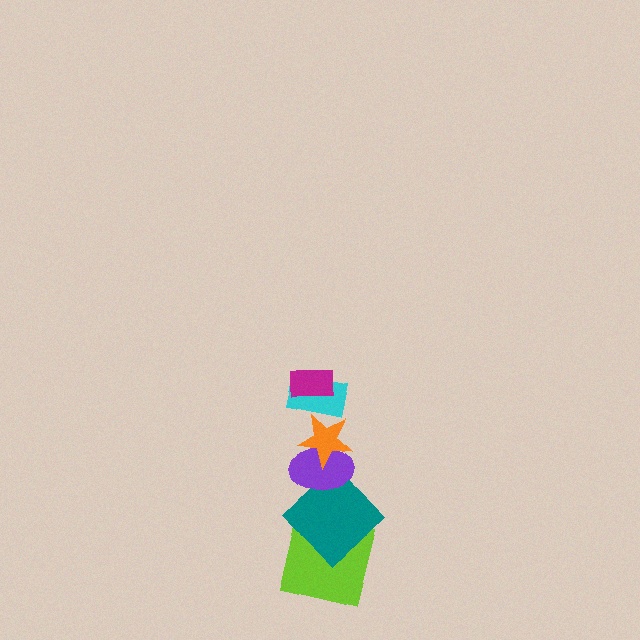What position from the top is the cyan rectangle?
The cyan rectangle is 2nd from the top.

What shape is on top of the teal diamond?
The purple ellipse is on top of the teal diamond.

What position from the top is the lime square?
The lime square is 6th from the top.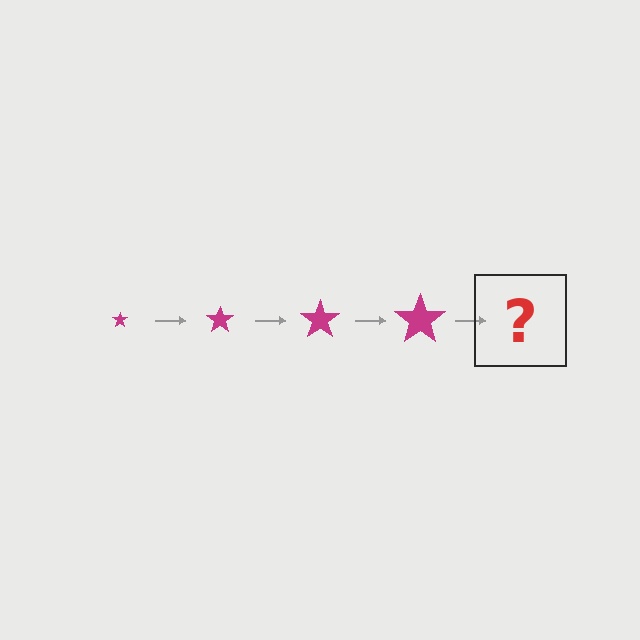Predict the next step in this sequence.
The next step is a magenta star, larger than the previous one.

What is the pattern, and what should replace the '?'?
The pattern is that the star gets progressively larger each step. The '?' should be a magenta star, larger than the previous one.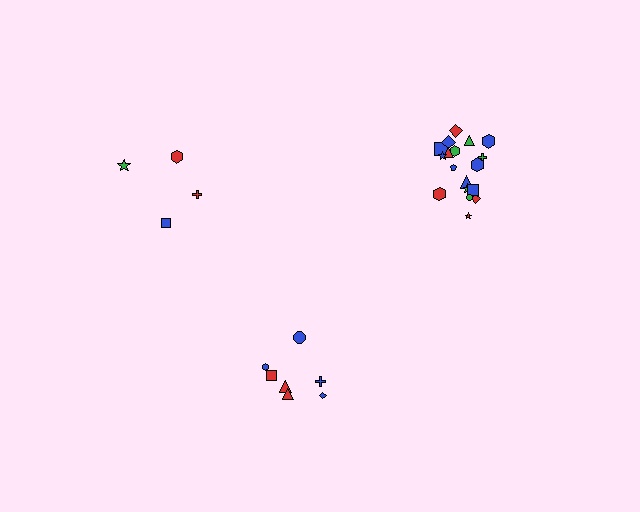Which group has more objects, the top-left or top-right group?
The top-right group.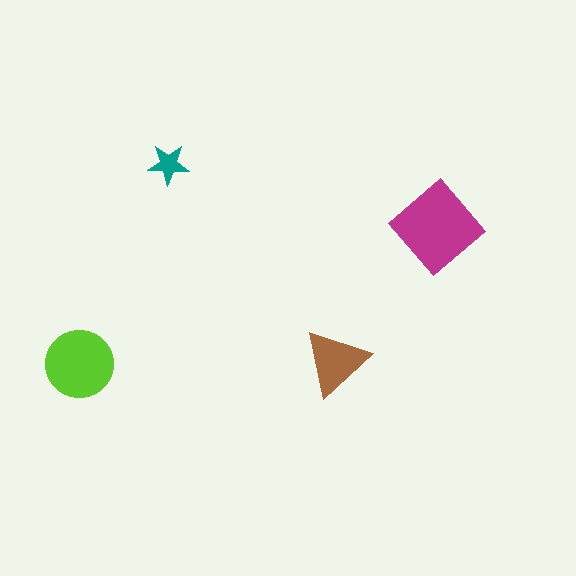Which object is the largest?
The magenta diamond.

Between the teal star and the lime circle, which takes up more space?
The lime circle.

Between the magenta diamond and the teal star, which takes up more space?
The magenta diamond.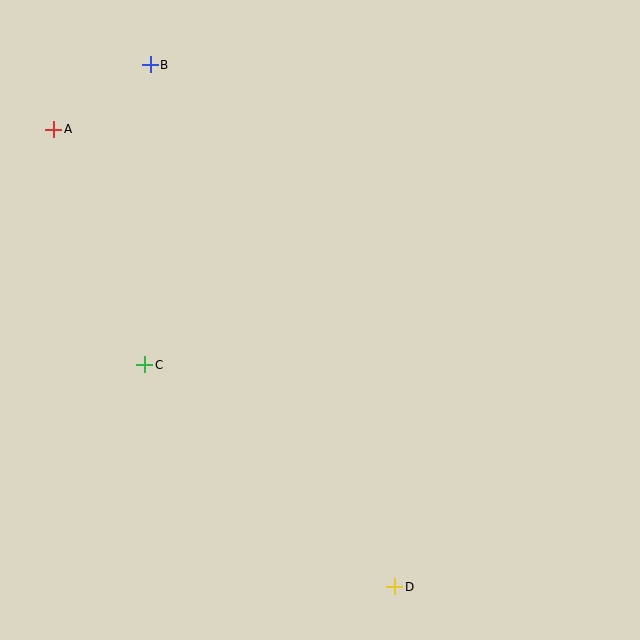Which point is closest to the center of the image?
Point C at (145, 365) is closest to the center.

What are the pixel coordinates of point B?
Point B is at (150, 65).